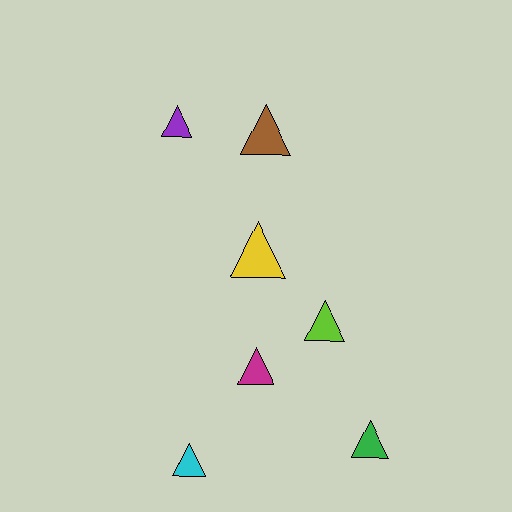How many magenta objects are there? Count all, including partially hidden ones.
There is 1 magenta object.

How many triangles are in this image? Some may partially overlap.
There are 7 triangles.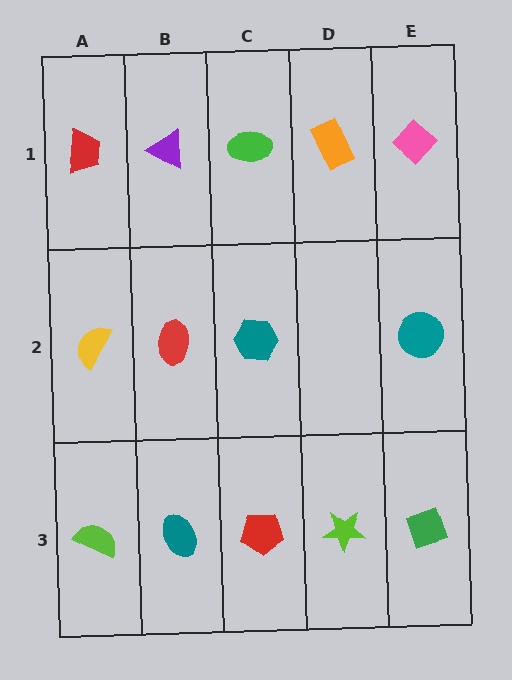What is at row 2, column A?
A yellow semicircle.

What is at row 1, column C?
A green ellipse.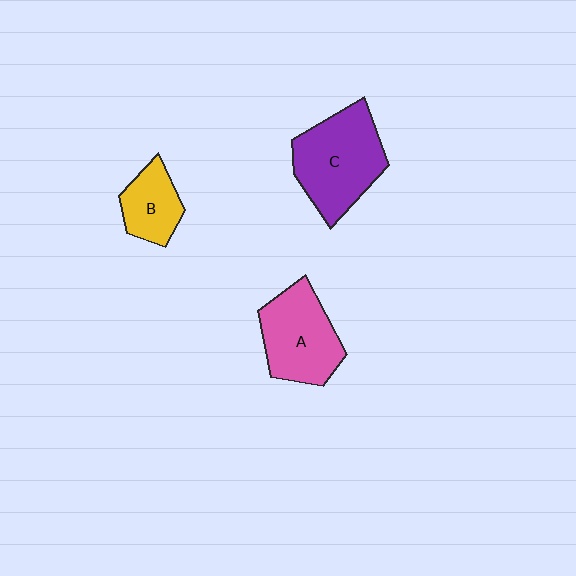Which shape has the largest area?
Shape C (purple).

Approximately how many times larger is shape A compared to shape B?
Approximately 1.7 times.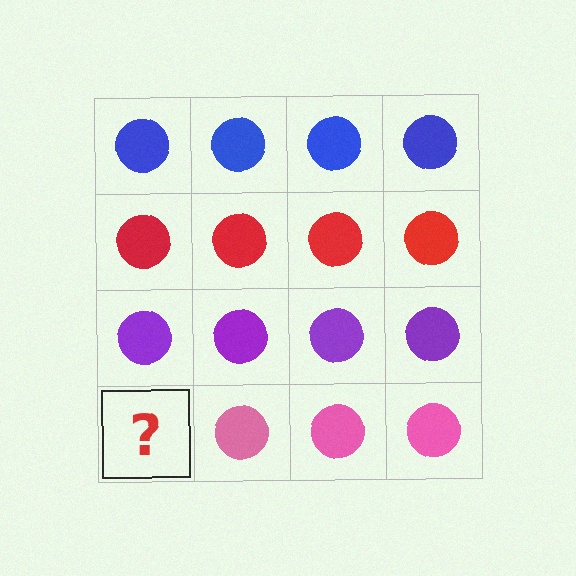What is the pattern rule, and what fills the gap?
The rule is that each row has a consistent color. The gap should be filled with a pink circle.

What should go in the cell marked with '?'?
The missing cell should contain a pink circle.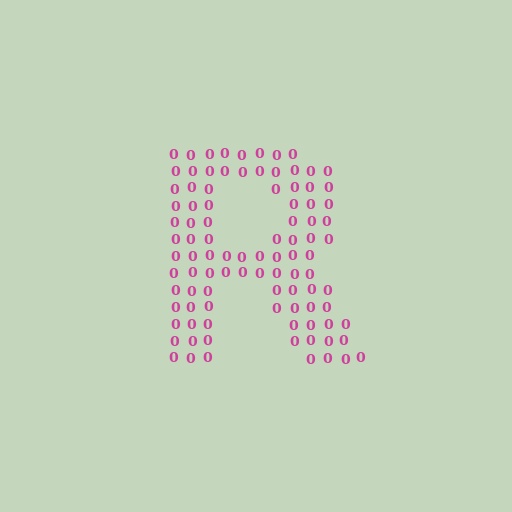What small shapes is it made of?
It is made of small digit 0's.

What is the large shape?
The large shape is the letter R.